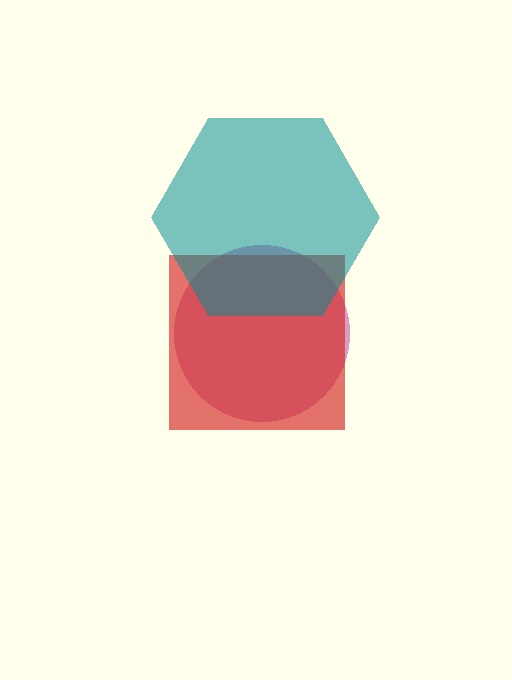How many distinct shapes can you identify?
There are 3 distinct shapes: a magenta circle, a red square, a teal hexagon.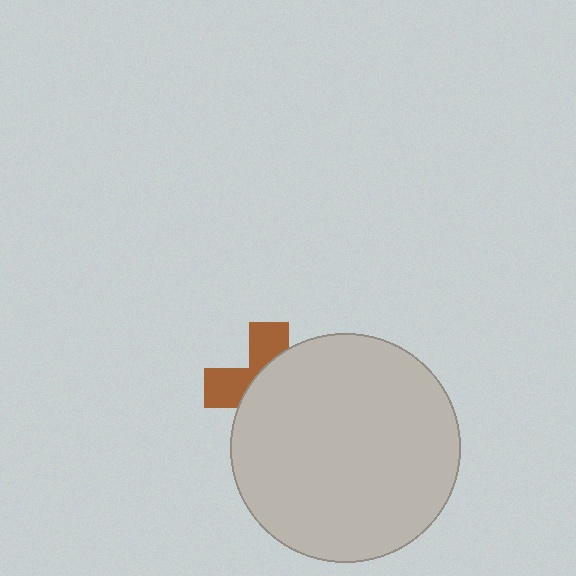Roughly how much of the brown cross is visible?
A small part of it is visible (roughly 37%).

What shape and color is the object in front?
The object in front is a light gray circle.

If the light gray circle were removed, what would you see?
You would see the complete brown cross.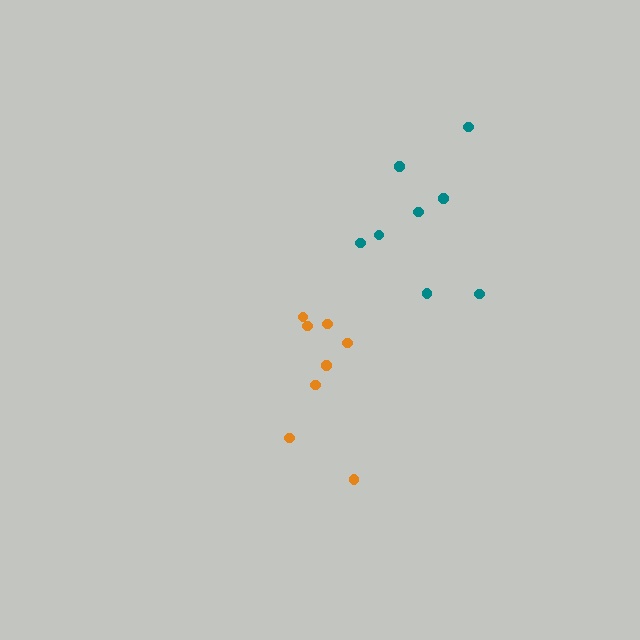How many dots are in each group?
Group 1: 8 dots, Group 2: 8 dots (16 total).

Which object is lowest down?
The orange cluster is bottommost.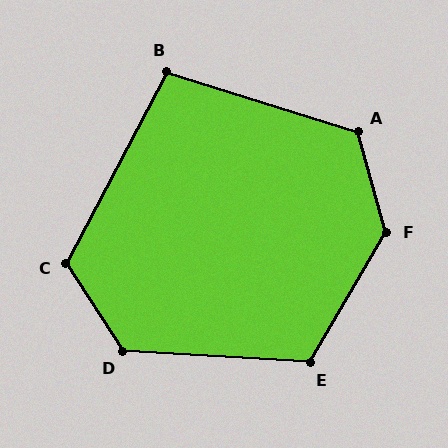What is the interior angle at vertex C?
Approximately 120 degrees (obtuse).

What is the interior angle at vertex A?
Approximately 123 degrees (obtuse).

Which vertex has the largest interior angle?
F, at approximately 134 degrees.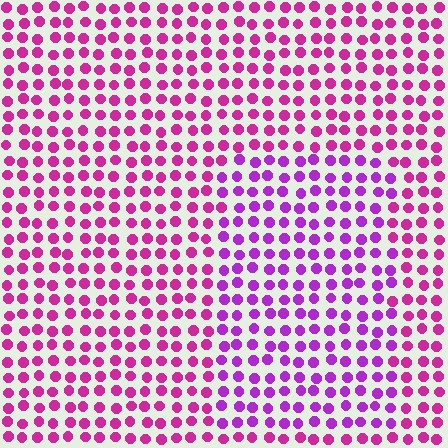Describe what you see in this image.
The image is filled with small magenta elements in a uniform arrangement. A rectangle-shaped region is visible where the elements are tinted to a slightly different hue, forming a subtle color boundary.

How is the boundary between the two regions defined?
The boundary is defined purely by a slight shift in hue (about 29 degrees). Spacing, size, and orientation are identical on both sides.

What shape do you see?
I see a rectangle.